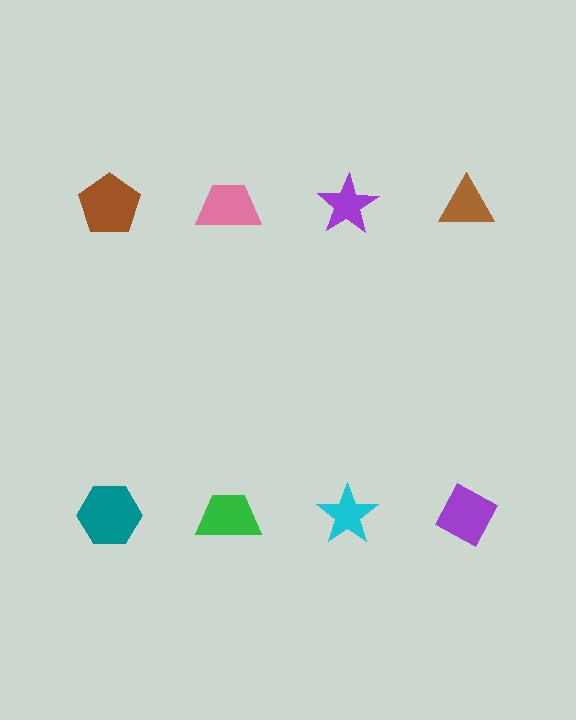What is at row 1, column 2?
A pink trapezoid.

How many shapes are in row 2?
4 shapes.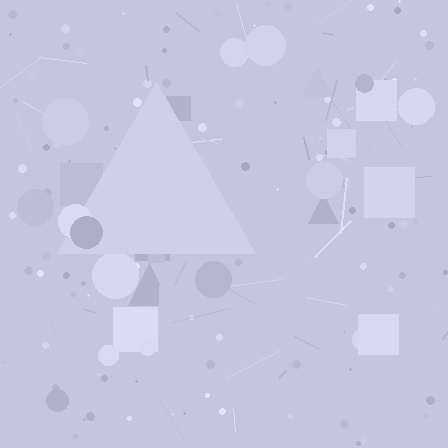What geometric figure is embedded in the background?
A triangle is embedded in the background.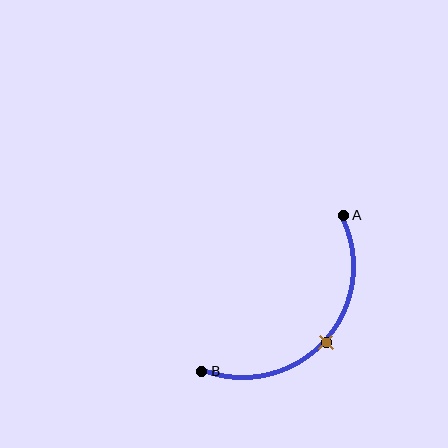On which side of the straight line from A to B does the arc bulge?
The arc bulges below and to the right of the straight line connecting A and B.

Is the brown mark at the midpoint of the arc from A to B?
Yes. The brown mark lies on the arc at equal arc-length from both A and B — it is the arc midpoint.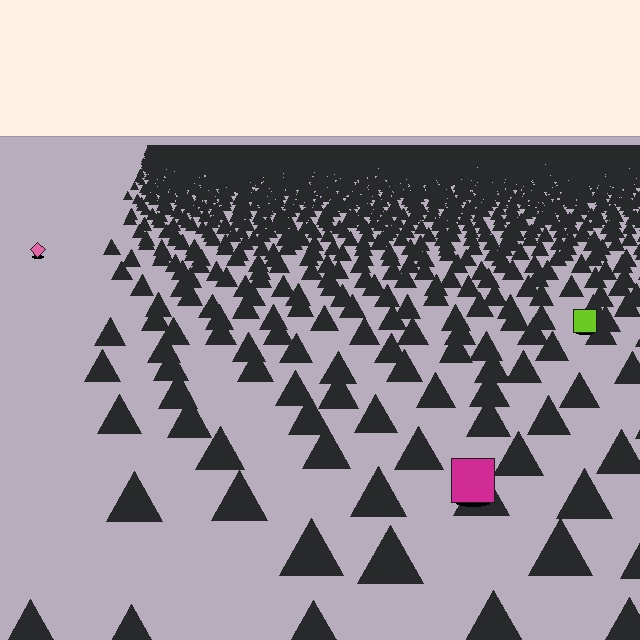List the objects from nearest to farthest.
From nearest to farthest: the magenta square, the lime square, the pink diamond.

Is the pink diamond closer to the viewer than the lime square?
No. The lime square is closer — you can tell from the texture gradient: the ground texture is coarser near it.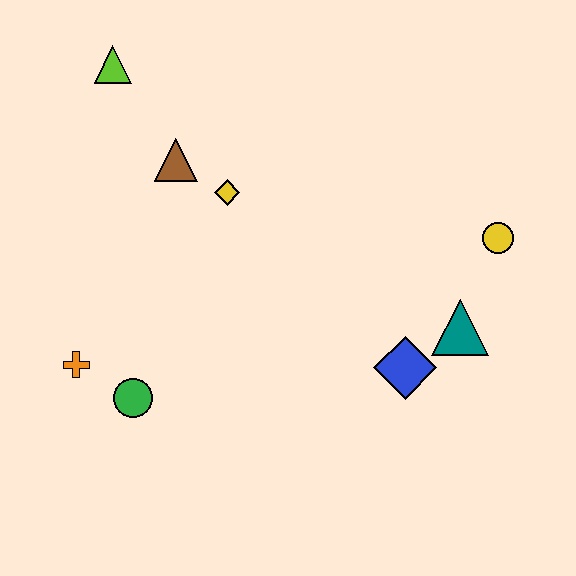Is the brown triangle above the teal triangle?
Yes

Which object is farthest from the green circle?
The yellow circle is farthest from the green circle.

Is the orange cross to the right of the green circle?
No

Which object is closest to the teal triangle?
The blue diamond is closest to the teal triangle.